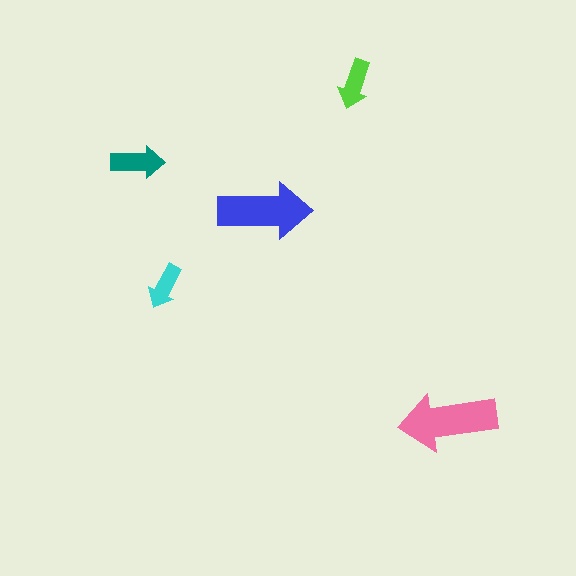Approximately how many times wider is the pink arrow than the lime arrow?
About 2 times wider.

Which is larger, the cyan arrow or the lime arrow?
The lime one.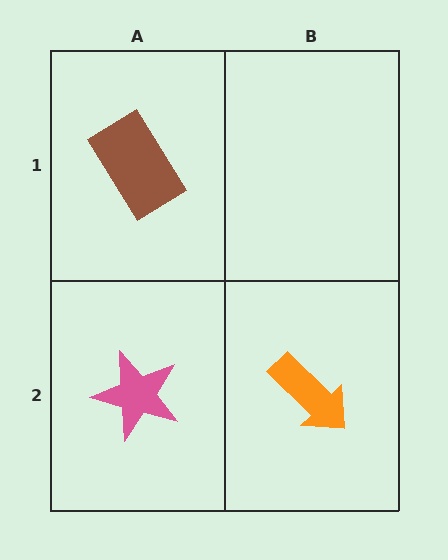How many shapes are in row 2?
2 shapes.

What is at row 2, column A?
A pink star.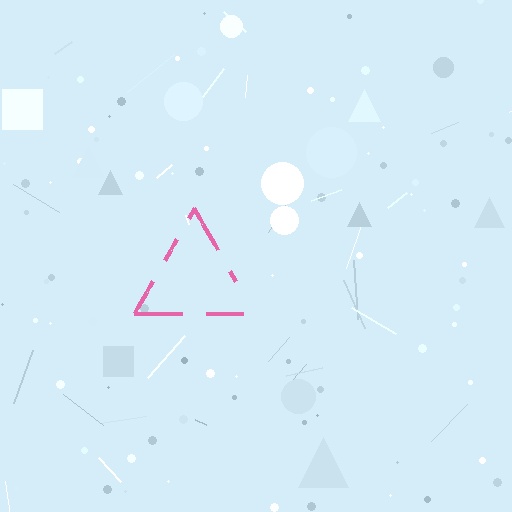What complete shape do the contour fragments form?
The contour fragments form a triangle.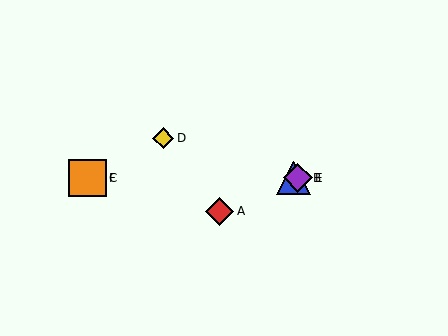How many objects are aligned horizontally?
4 objects (B, C, E, F) are aligned horizontally.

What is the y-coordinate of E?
Object E is at y≈178.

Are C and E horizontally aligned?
Yes, both are at y≈178.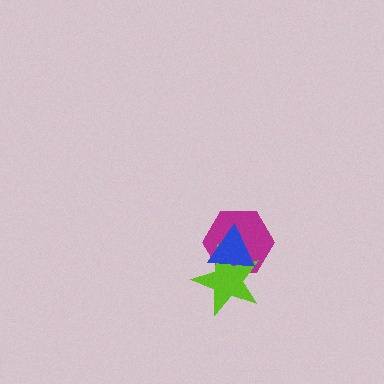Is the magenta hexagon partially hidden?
Yes, it is partially covered by another shape.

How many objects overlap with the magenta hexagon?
2 objects overlap with the magenta hexagon.